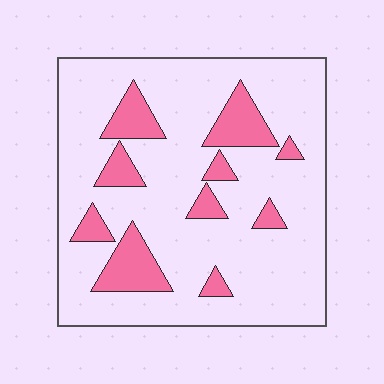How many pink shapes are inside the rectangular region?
10.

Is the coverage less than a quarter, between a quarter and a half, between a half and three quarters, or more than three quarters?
Less than a quarter.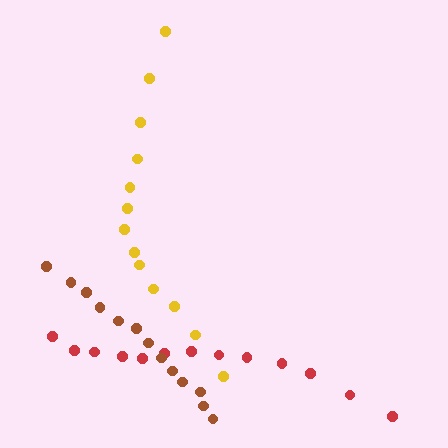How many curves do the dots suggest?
There are 3 distinct paths.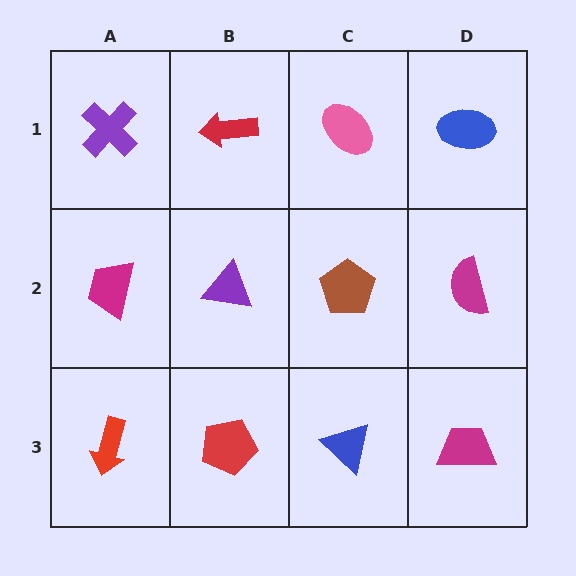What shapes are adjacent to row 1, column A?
A magenta trapezoid (row 2, column A), a red arrow (row 1, column B).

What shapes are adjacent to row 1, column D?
A magenta semicircle (row 2, column D), a pink ellipse (row 1, column C).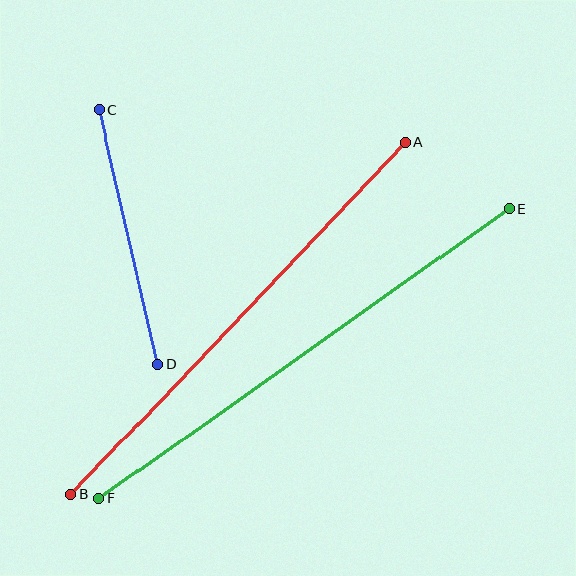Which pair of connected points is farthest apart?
Points E and F are farthest apart.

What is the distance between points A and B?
The distance is approximately 486 pixels.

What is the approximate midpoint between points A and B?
The midpoint is at approximately (239, 319) pixels.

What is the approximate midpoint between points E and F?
The midpoint is at approximately (304, 354) pixels.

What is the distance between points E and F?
The distance is approximately 502 pixels.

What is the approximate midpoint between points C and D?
The midpoint is at approximately (128, 237) pixels.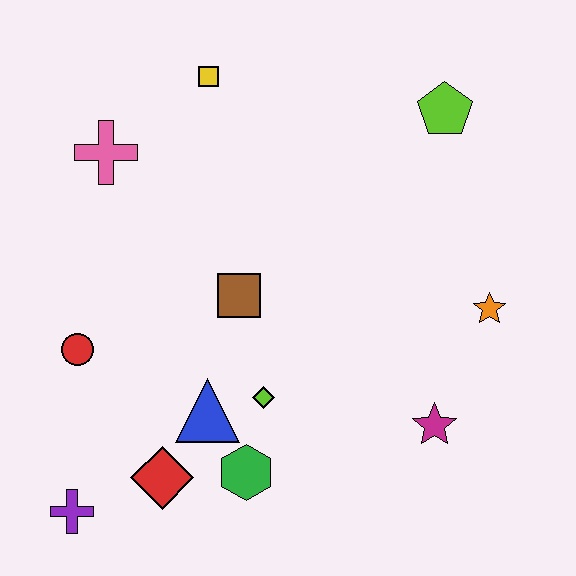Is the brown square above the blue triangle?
Yes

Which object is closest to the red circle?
The blue triangle is closest to the red circle.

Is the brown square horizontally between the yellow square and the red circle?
No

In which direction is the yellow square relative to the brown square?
The yellow square is above the brown square.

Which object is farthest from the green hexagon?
The lime pentagon is farthest from the green hexagon.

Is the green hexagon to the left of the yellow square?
No